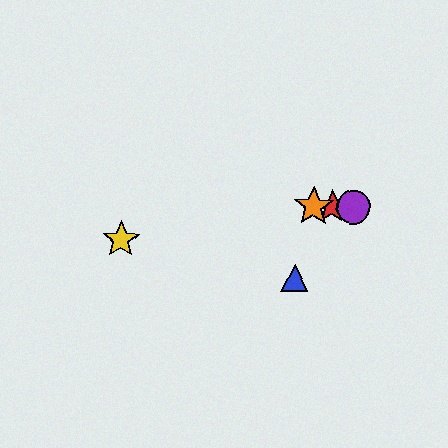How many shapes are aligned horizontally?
4 shapes (the red star, the green circle, the purple circle, the orange star) are aligned horizontally.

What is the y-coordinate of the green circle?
The green circle is at y≈207.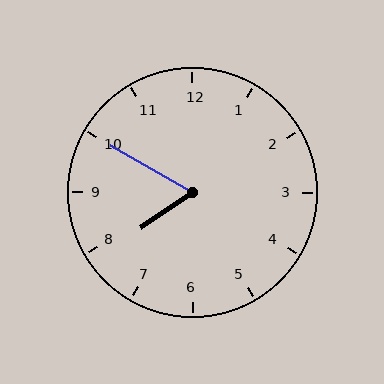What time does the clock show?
7:50.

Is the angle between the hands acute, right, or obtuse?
It is acute.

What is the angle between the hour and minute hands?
Approximately 65 degrees.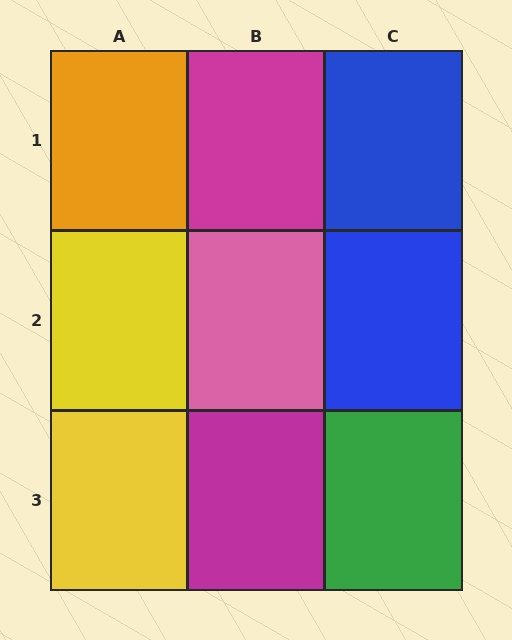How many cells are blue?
2 cells are blue.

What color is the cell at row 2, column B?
Pink.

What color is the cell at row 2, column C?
Blue.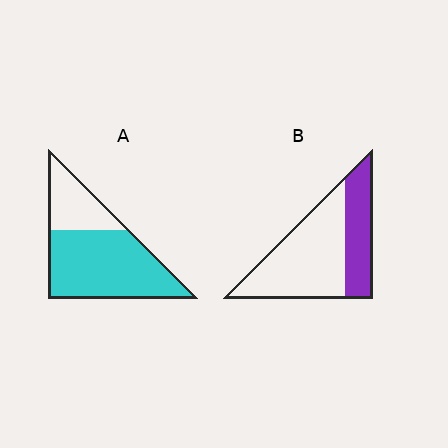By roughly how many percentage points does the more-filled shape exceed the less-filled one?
By roughly 35 percentage points (A over B).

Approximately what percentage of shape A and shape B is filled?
A is approximately 70% and B is approximately 35%.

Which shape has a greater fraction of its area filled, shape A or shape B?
Shape A.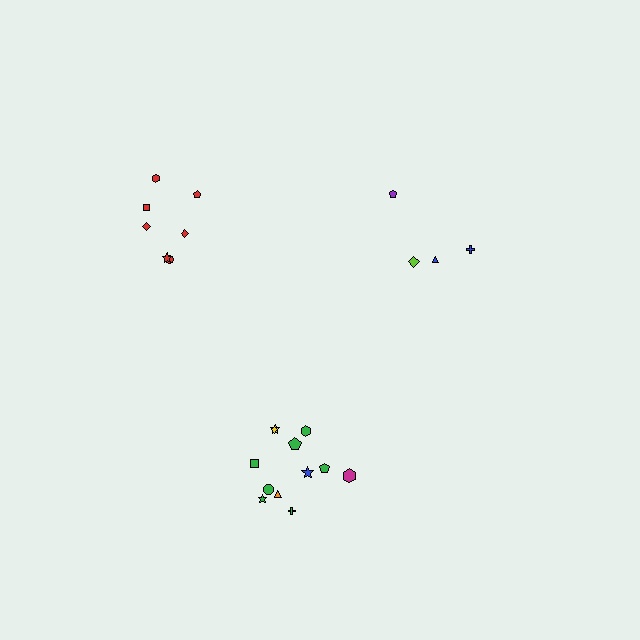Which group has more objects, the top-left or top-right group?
The top-left group.